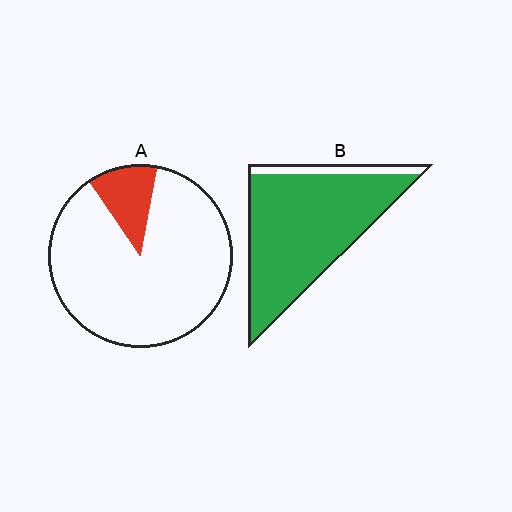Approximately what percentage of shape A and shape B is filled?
A is approximately 15% and B is approximately 90%.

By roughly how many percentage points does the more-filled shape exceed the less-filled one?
By roughly 75 percentage points (B over A).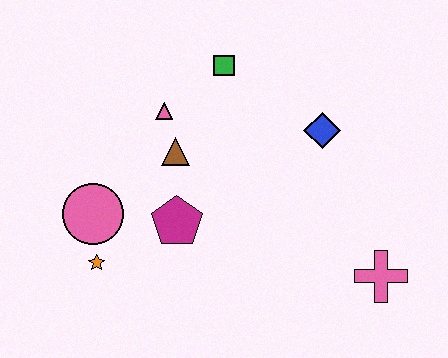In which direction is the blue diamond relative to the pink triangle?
The blue diamond is to the right of the pink triangle.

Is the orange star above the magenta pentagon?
No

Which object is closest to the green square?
The pink triangle is closest to the green square.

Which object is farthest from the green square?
The pink cross is farthest from the green square.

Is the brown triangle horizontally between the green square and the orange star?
Yes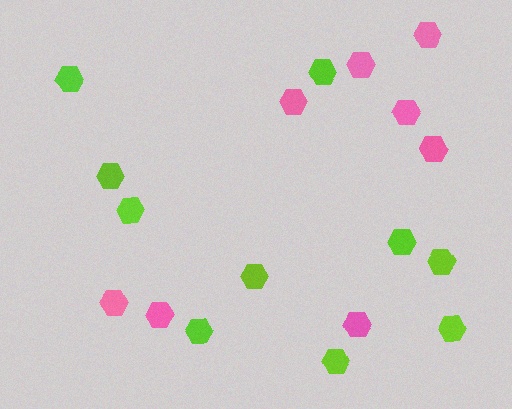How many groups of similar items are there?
There are 2 groups: one group of lime hexagons (10) and one group of pink hexagons (8).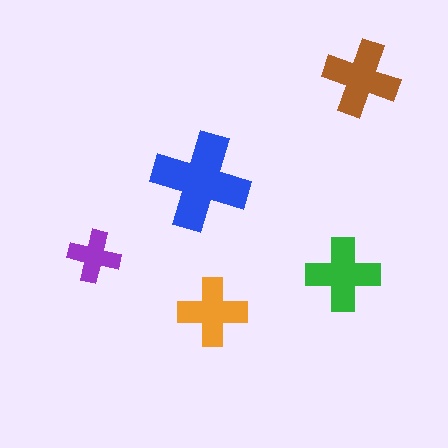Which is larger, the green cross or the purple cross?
The green one.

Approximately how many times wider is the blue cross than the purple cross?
About 2 times wider.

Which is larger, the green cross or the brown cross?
The brown one.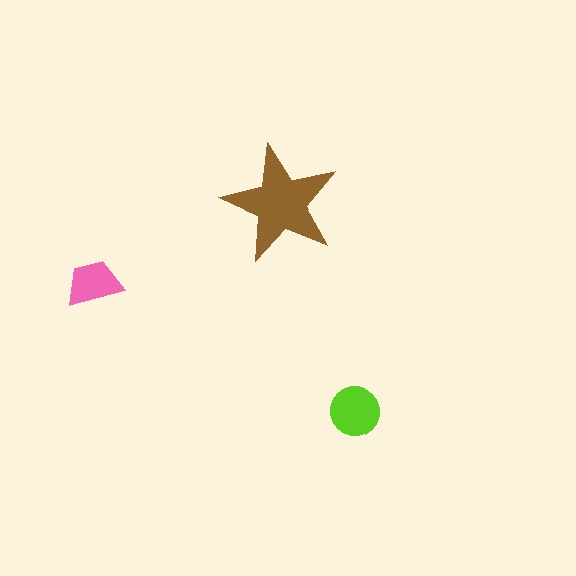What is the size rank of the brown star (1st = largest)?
1st.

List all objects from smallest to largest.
The pink trapezoid, the lime circle, the brown star.